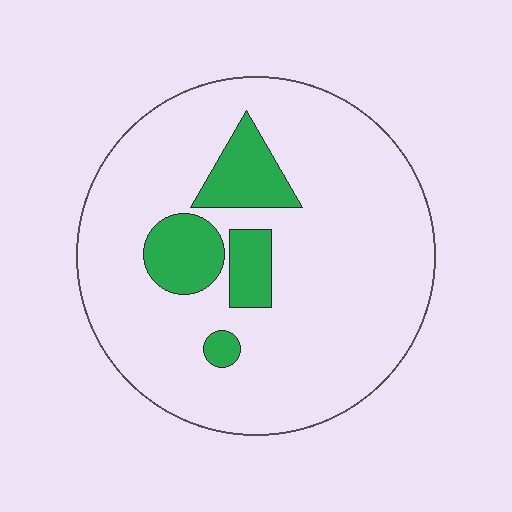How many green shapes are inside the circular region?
4.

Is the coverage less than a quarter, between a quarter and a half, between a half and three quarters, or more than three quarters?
Less than a quarter.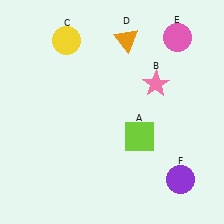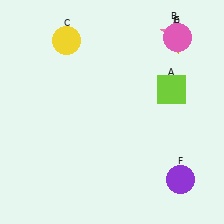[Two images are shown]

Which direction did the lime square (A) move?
The lime square (A) moved up.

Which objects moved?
The objects that moved are: the lime square (A), the pink star (B), the orange triangle (D).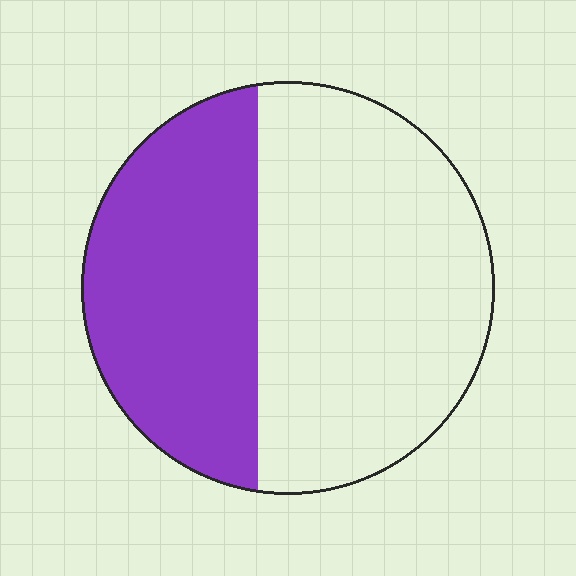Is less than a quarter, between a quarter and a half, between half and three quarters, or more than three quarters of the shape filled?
Between a quarter and a half.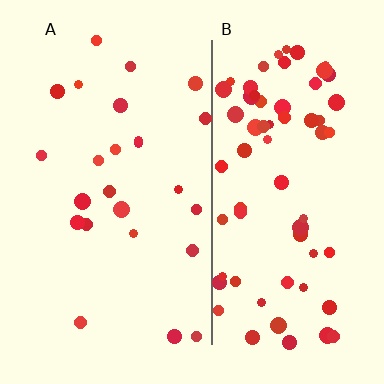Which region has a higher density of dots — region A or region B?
B (the right).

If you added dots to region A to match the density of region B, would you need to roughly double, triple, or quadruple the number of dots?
Approximately triple.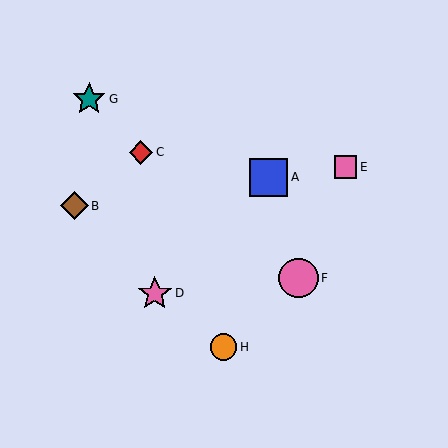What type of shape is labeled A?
Shape A is a blue square.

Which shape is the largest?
The pink circle (labeled F) is the largest.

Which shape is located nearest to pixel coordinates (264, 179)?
The blue square (labeled A) at (269, 177) is nearest to that location.